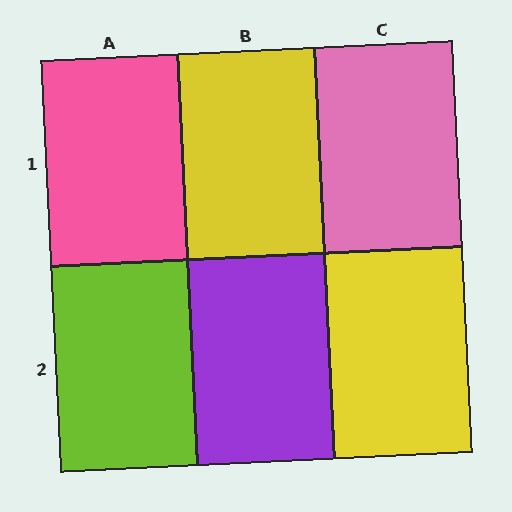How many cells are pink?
2 cells are pink.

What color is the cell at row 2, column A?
Lime.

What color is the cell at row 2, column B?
Purple.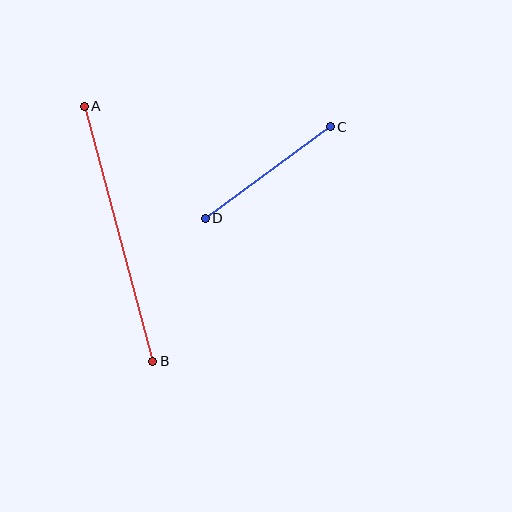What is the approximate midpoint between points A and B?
The midpoint is at approximately (119, 234) pixels.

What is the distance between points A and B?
The distance is approximately 264 pixels.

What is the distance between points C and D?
The distance is approximately 155 pixels.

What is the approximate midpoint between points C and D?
The midpoint is at approximately (268, 172) pixels.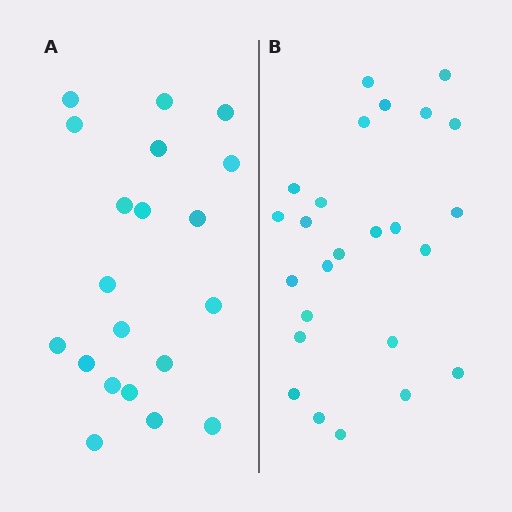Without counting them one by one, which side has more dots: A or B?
Region B (the right region) has more dots.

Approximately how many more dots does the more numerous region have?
Region B has about 5 more dots than region A.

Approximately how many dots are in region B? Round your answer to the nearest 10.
About 20 dots. (The exact count is 25, which rounds to 20.)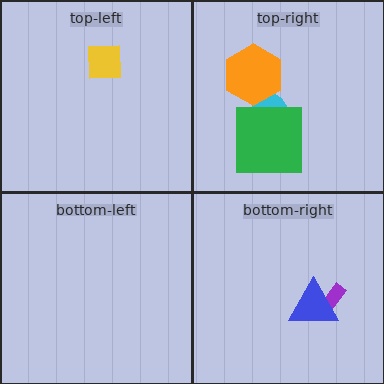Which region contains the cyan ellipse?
The top-right region.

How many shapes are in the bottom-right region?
2.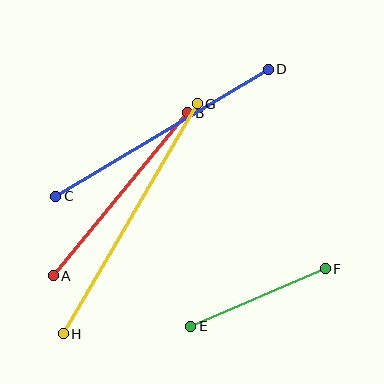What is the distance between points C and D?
The distance is approximately 248 pixels.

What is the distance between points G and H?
The distance is approximately 266 pixels.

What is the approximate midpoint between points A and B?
The midpoint is at approximately (120, 194) pixels.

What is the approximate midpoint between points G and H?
The midpoint is at approximately (130, 219) pixels.